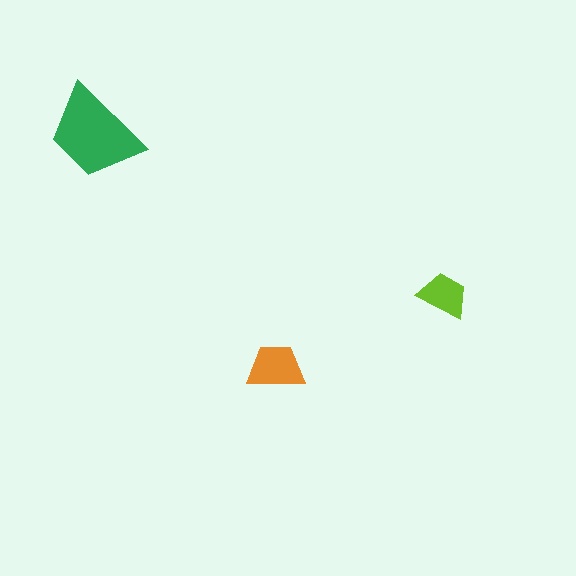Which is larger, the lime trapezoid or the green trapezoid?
The green one.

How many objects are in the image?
There are 3 objects in the image.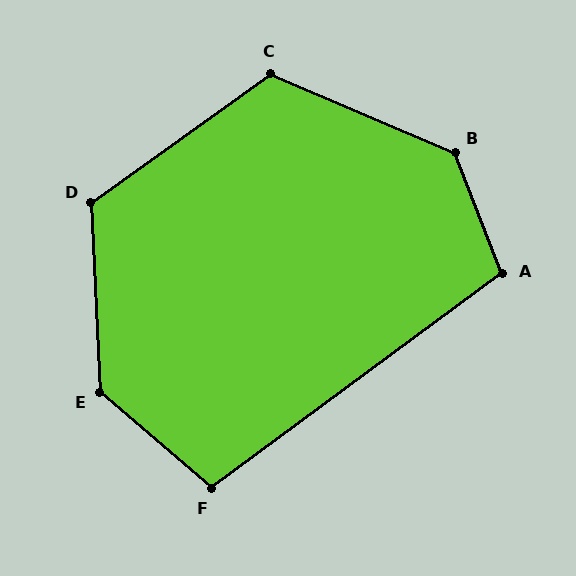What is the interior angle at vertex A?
Approximately 105 degrees (obtuse).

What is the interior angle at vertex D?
Approximately 123 degrees (obtuse).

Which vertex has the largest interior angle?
B, at approximately 135 degrees.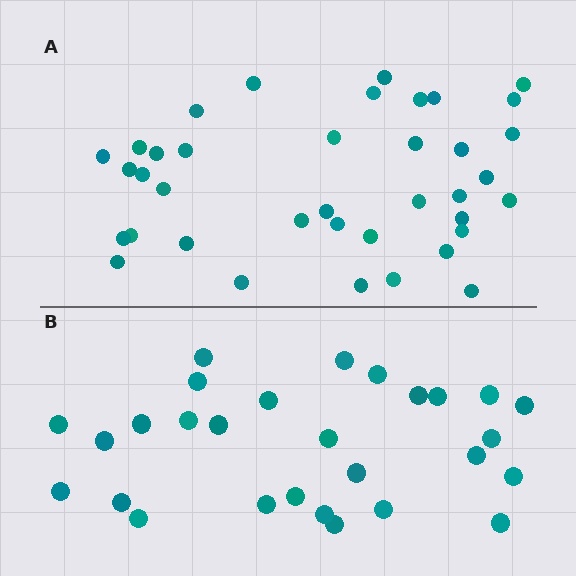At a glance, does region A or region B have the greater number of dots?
Region A (the top region) has more dots.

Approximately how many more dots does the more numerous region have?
Region A has roughly 10 or so more dots than region B.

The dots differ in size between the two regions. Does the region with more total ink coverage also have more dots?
No. Region B has more total ink coverage because its dots are larger, but region A actually contains more individual dots. Total area can be misleading — the number of items is what matters here.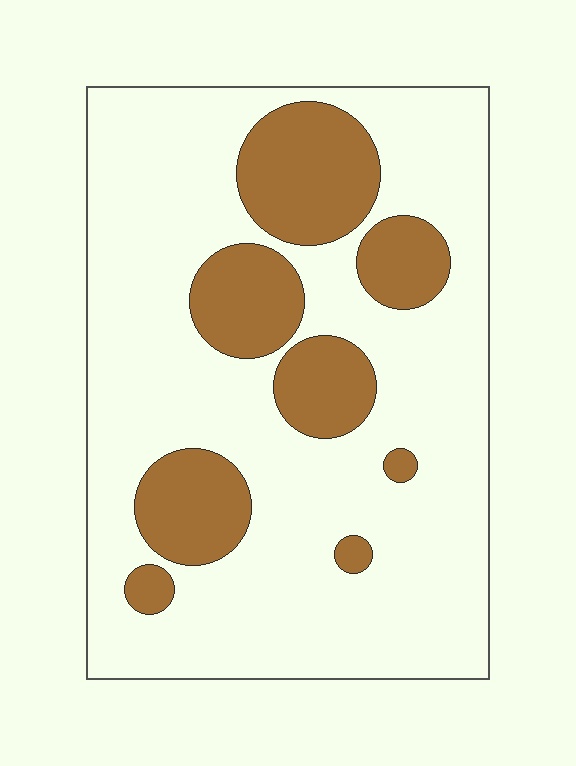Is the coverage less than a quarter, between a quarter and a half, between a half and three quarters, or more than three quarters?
Less than a quarter.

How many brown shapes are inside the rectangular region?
8.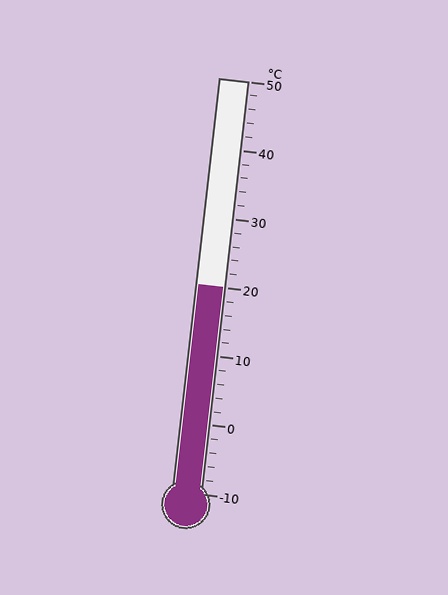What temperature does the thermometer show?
The thermometer shows approximately 20°C.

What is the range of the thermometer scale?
The thermometer scale ranges from -10°C to 50°C.